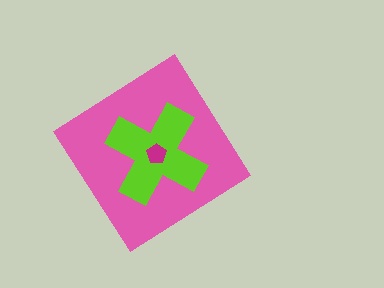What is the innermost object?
The magenta pentagon.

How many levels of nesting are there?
3.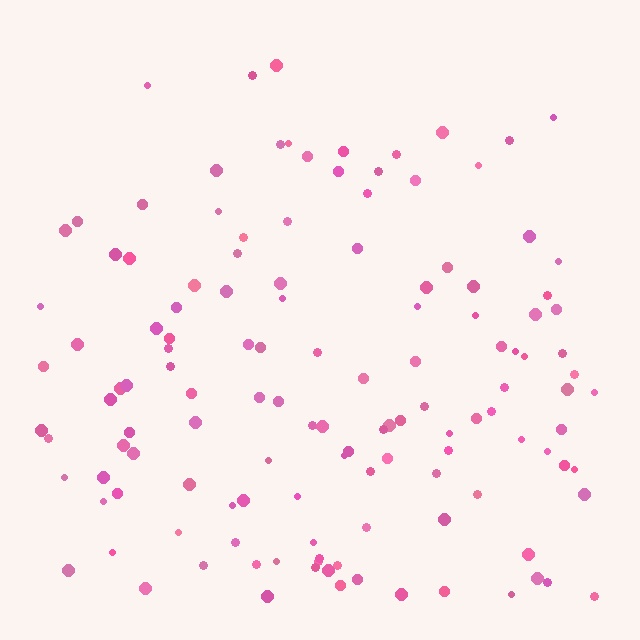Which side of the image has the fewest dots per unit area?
The top.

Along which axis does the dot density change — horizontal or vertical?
Vertical.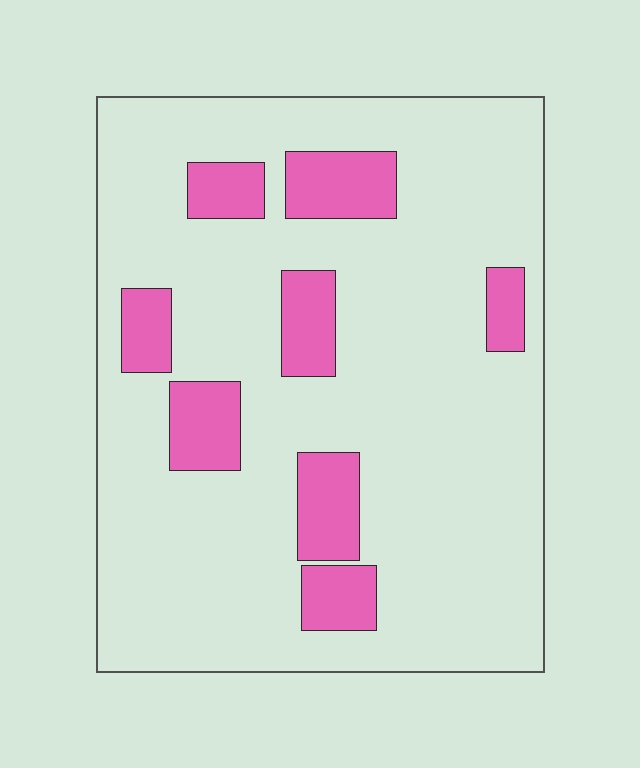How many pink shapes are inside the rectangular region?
8.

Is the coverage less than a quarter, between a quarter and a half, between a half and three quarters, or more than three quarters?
Less than a quarter.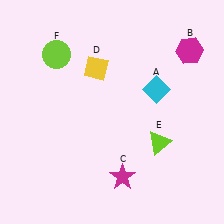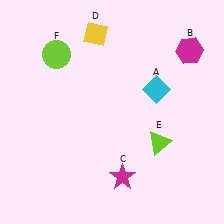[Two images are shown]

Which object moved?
The yellow diamond (D) moved up.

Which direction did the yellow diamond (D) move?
The yellow diamond (D) moved up.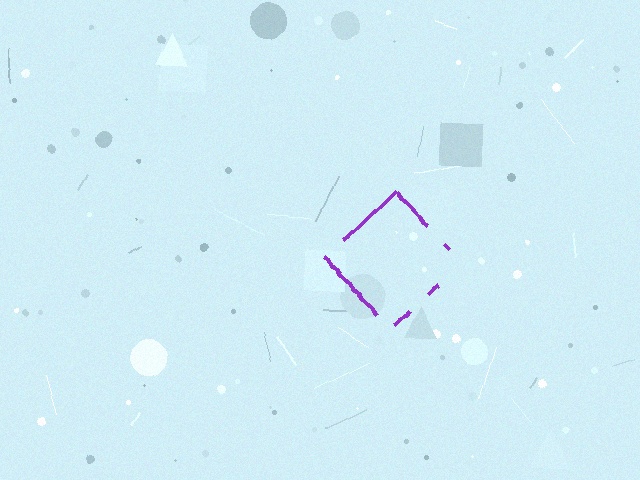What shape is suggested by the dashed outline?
The dashed outline suggests a diamond.